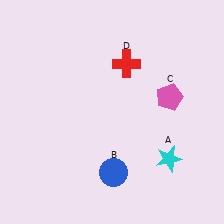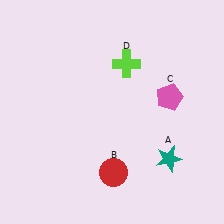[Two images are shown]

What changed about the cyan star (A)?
In Image 1, A is cyan. In Image 2, it changed to teal.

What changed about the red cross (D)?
In Image 1, D is red. In Image 2, it changed to lime.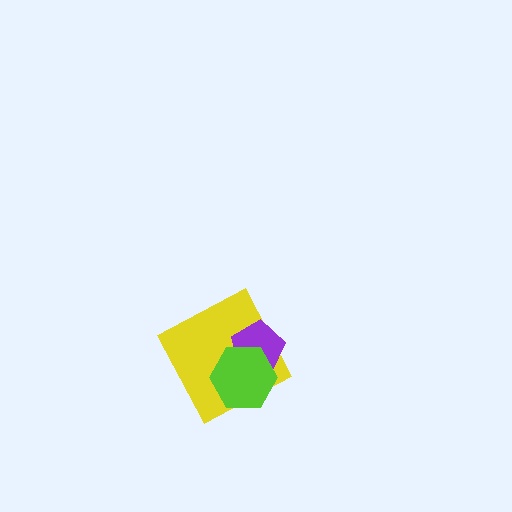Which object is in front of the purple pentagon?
The lime hexagon is in front of the purple pentagon.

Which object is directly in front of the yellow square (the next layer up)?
The purple pentagon is directly in front of the yellow square.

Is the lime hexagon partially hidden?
No, no other shape covers it.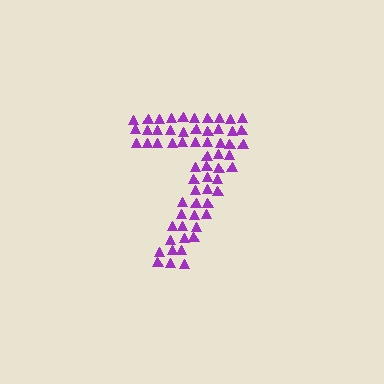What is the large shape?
The large shape is the digit 7.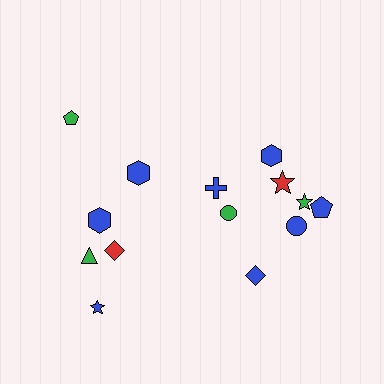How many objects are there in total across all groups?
There are 14 objects.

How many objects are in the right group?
There are 8 objects.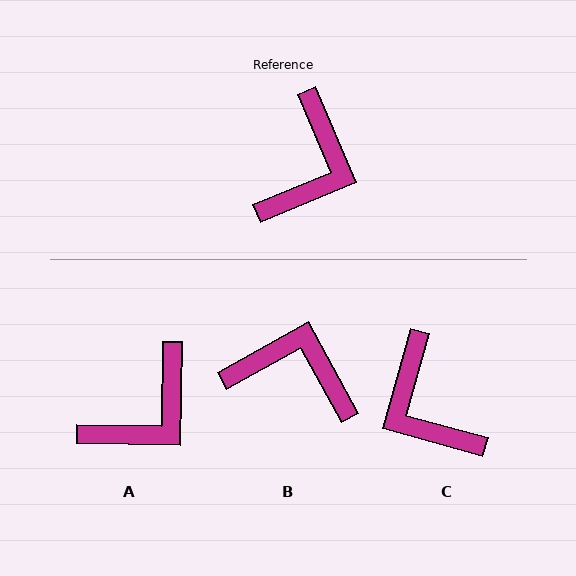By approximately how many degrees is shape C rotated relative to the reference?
Approximately 128 degrees clockwise.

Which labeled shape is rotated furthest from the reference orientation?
C, about 128 degrees away.